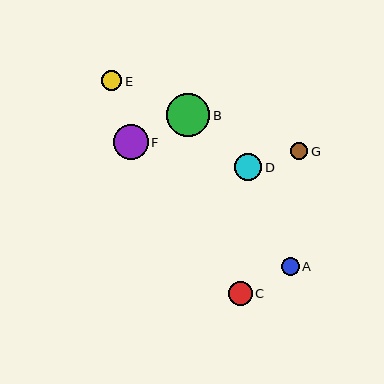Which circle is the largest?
Circle B is the largest with a size of approximately 43 pixels.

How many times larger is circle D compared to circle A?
Circle D is approximately 1.5 times the size of circle A.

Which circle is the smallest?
Circle G is the smallest with a size of approximately 17 pixels.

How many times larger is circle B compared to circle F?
Circle B is approximately 1.2 times the size of circle F.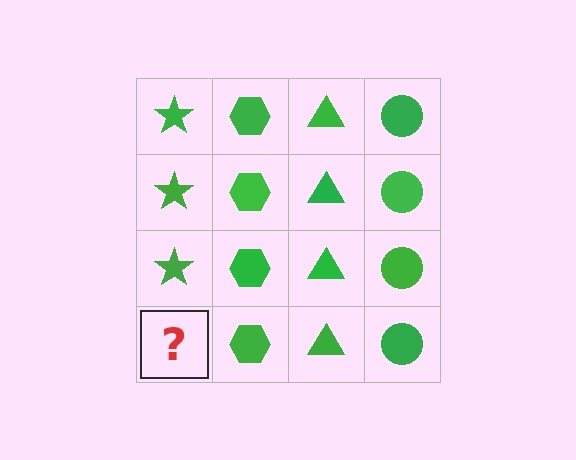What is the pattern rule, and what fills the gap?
The rule is that each column has a consistent shape. The gap should be filled with a green star.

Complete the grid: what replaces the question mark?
The question mark should be replaced with a green star.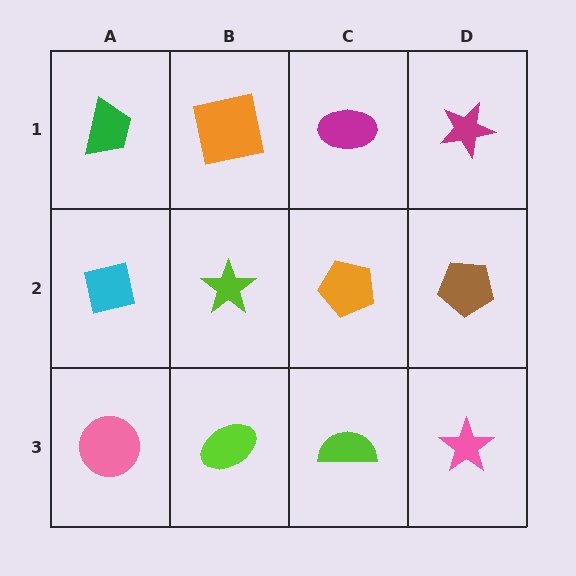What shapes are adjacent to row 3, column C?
An orange pentagon (row 2, column C), a lime ellipse (row 3, column B), a pink star (row 3, column D).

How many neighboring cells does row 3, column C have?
3.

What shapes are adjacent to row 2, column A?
A green trapezoid (row 1, column A), a pink circle (row 3, column A), a lime star (row 2, column B).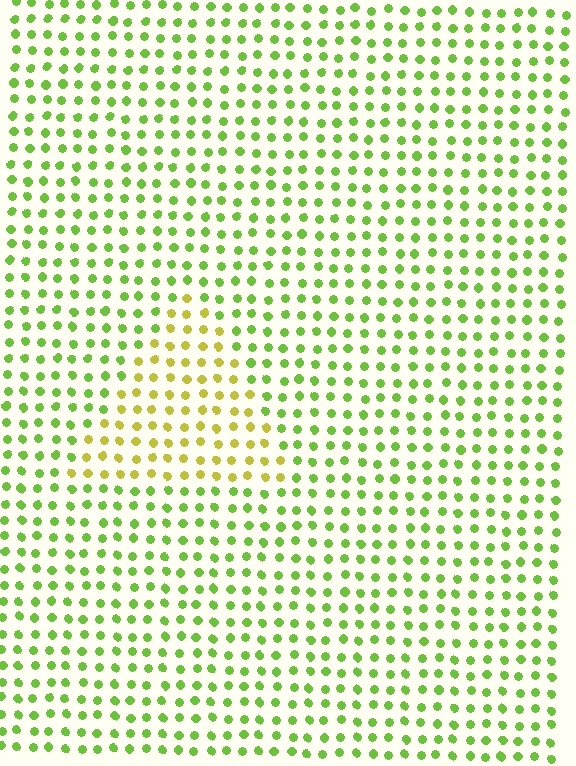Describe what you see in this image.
The image is filled with small lime elements in a uniform arrangement. A triangle-shaped region is visible where the elements are tinted to a slightly different hue, forming a subtle color boundary.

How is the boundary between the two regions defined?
The boundary is defined purely by a slight shift in hue (about 38 degrees). Spacing, size, and orientation are identical on both sides.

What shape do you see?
I see a triangle.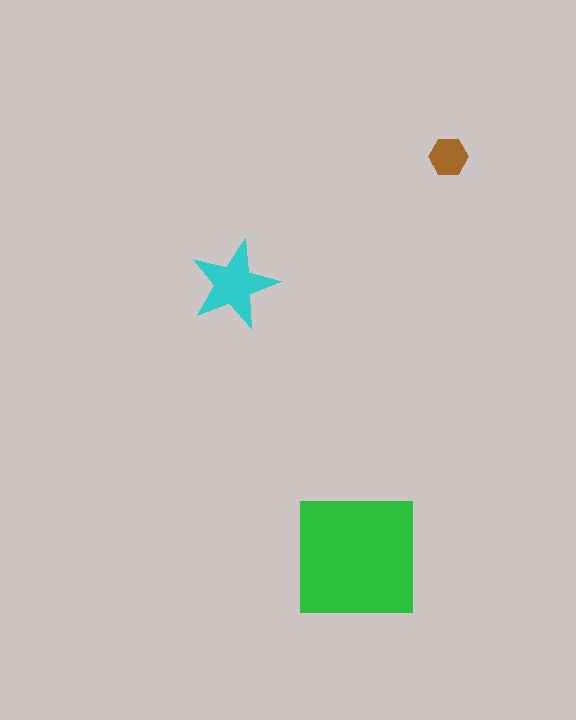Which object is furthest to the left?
The cyan star is leftmost.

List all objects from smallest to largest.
The brown hexagon, the cyan star, the green square.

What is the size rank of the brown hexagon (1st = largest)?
3rd.